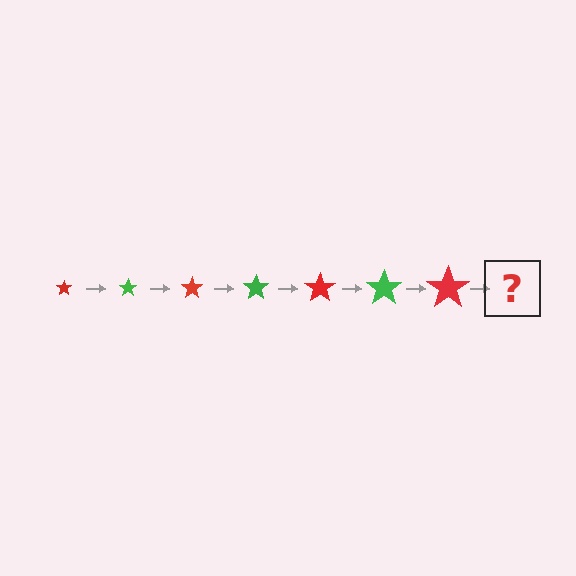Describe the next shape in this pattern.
It should be a green star, larger than the previous one.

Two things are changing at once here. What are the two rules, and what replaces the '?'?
The two rules are that the star grows larger each step and the color cycles through red and green. The '?' should be a green star, larger than the previous one.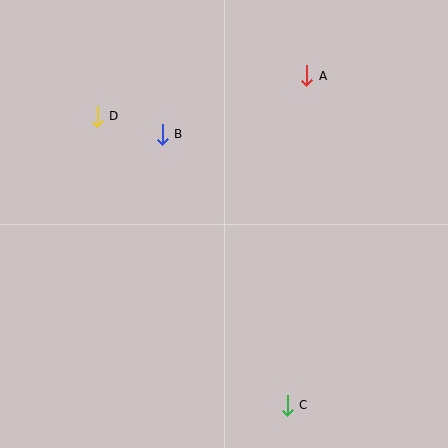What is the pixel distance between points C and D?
The distance between C and D is 345 pixels.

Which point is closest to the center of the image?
Point B at (162, 134) is closest to the center.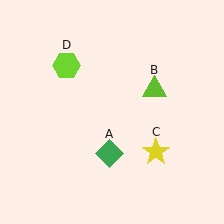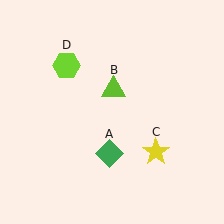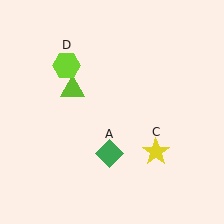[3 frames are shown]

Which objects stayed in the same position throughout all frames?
Green diamond (object A) and yellow star (object C) and lime hexagon (object D) remained stationary.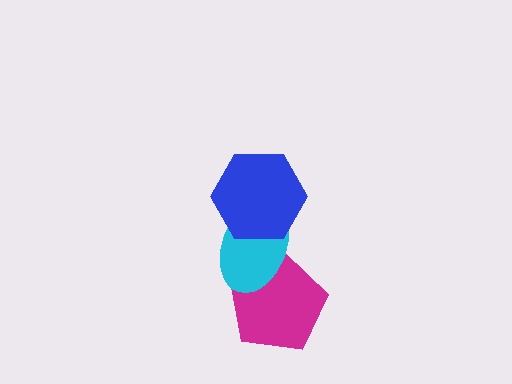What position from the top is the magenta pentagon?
The magenta pentagon is 3rd from the top.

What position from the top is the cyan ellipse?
The cyan ellipse is 2nd from the top.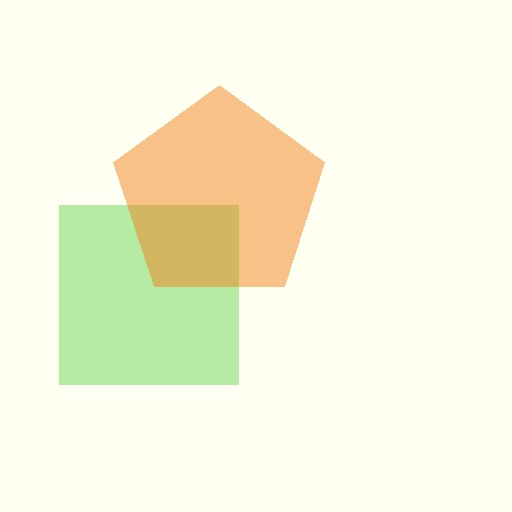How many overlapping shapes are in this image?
There are 2 overlapping shapes in the image.